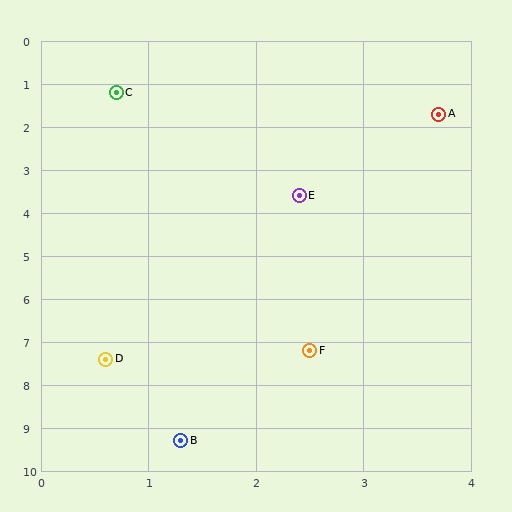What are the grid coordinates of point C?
Point C is at approximately (0.7, 1.2).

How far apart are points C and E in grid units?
Points C and E are about 2.9 grid units apart.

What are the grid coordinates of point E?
Point E is at approximately (2.4, 3.6).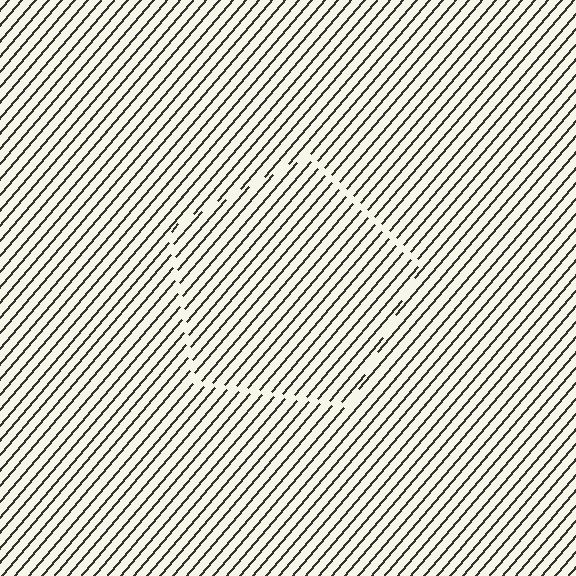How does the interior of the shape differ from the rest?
The interior of the shape contains the same grating, shifted by half a period — the contour is defined by the phase discontinuity where line-ends from the inner and outer gratings abut.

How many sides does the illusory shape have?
5 sides — the line-ends trace a pentagon.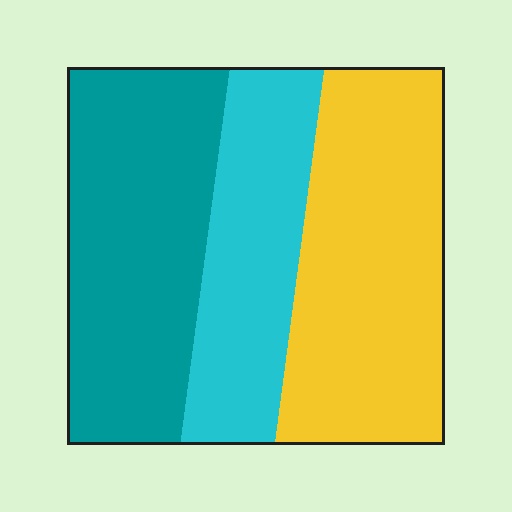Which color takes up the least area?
Cyan, at roughly 25%.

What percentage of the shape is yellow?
Yellow takes up between a third and a half of the shape.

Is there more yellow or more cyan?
Yellow.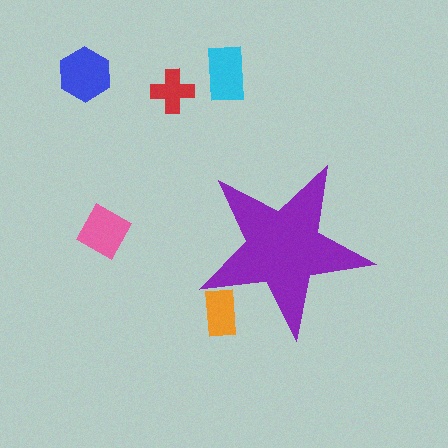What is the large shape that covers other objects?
A purple star.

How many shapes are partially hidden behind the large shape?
1 shape is partially hidden.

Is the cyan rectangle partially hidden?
No, the cyan rectangle is fully visible.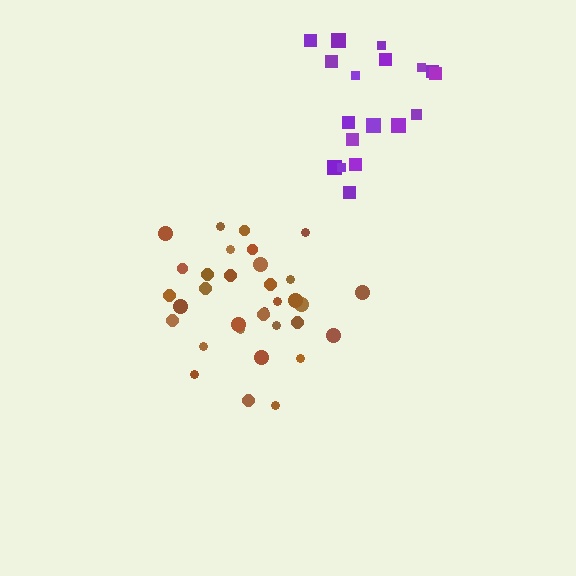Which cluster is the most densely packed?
Brown.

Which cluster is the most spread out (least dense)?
Purple.